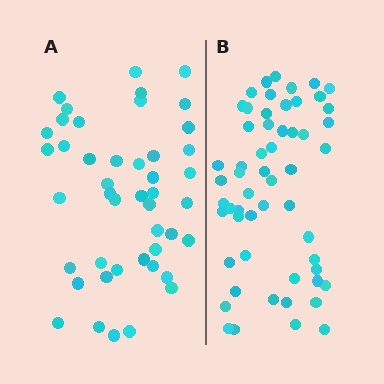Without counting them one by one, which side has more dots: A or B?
Region B (the right region) has more dots.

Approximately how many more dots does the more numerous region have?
Region B has roughly 12 or so more dots than region A.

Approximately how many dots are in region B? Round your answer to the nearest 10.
About 60 dots. (The exact count is 56, which rounds to 60.)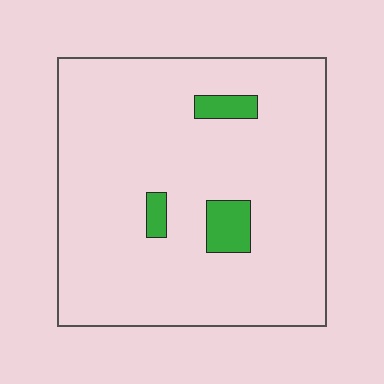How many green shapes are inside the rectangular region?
3.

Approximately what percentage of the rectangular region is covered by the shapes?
Approximately 5%.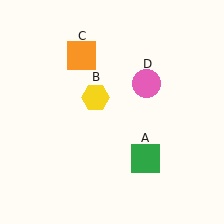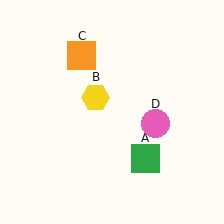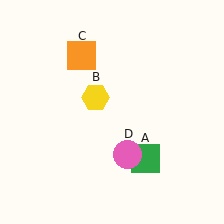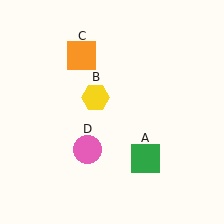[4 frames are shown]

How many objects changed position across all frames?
1 object changed position: pink circle (object D).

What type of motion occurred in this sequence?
The pink circle (object D) rotated clockwise around the center of the scene.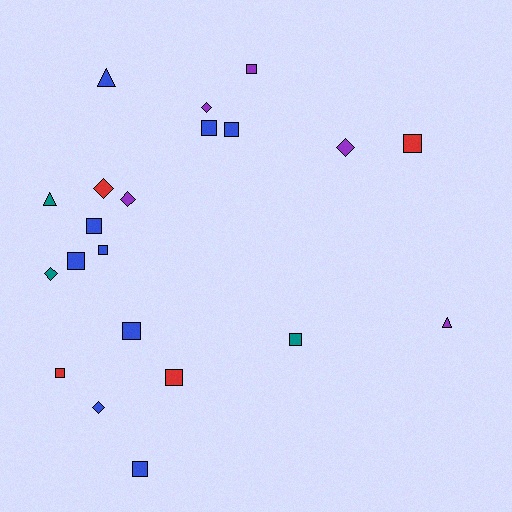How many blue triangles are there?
There is 1 blue triangle.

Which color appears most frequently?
Blue, with 9 objects.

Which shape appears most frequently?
Square, with 12 objects.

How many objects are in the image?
There are 21 objects.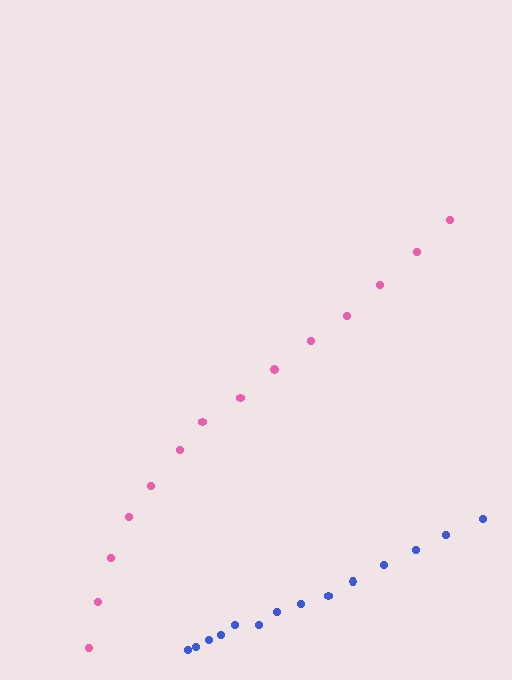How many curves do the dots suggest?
There are 2 distinct paths.